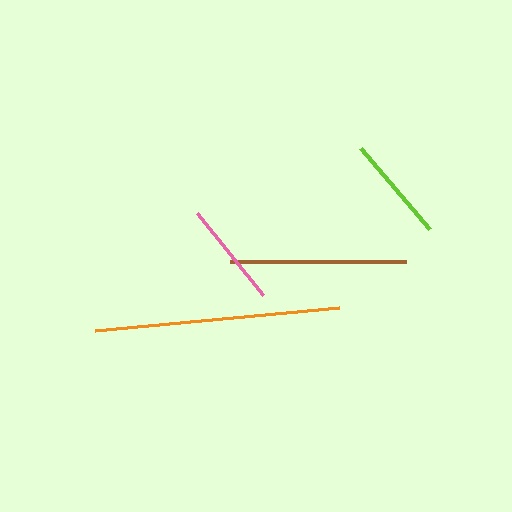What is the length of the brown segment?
The brown segment is approximately 176 pixels long.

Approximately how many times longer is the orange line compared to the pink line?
The orange line is approximately 2.3 times the length of the pink line.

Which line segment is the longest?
The orange line is the longest at approximately 245 pixels.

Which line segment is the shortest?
The pink line is the shortest at approximately 105 pixels.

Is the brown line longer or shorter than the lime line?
The brown line is longer than the lime line.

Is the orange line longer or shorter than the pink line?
The orange line is longer than the pink line.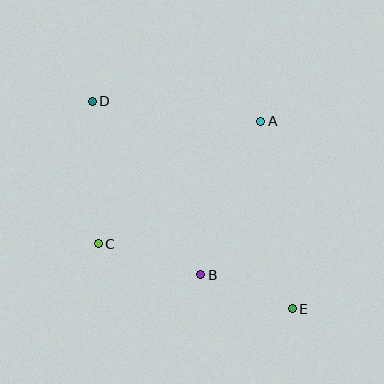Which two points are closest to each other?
Points B and E are closest to each other.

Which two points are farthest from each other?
Points D and E are farthest from each other.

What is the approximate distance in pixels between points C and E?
The distance between C and E is approximately 205 pixels.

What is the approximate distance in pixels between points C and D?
The distance between C and D is approximately 142 pixels.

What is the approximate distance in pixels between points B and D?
The distance between B and D is approximately 204 pixels.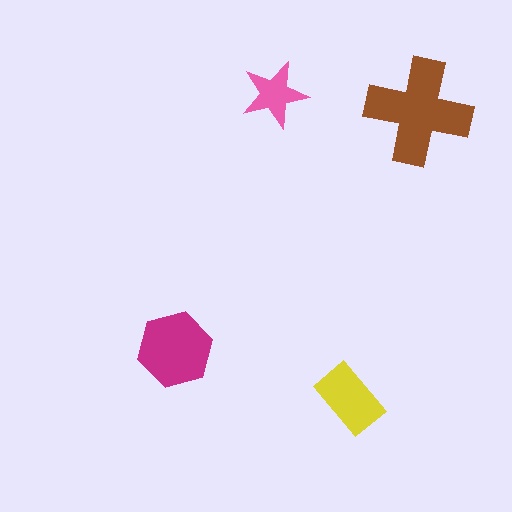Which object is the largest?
The brown cross.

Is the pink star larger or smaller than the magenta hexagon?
Smaller.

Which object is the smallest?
The pink star.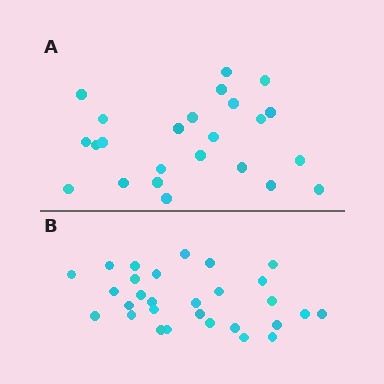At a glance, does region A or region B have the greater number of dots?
Region B (the bottom region) has more dots.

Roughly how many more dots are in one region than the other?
Region B has about 5 more dots than region A.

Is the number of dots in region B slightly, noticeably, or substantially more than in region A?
Region B has only slightly more — the two regions are fairly close. The ratio is roughly 1.2 to 1.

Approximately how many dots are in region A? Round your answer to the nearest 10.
About 20 dots. (The exact count is 24, which rounds to 20.)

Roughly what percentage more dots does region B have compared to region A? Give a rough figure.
About 20% more.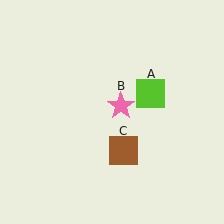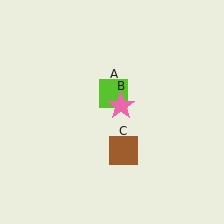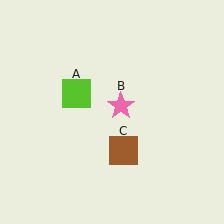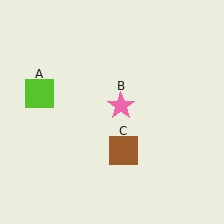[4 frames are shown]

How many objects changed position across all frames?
1 object changed position: lime square (object A).